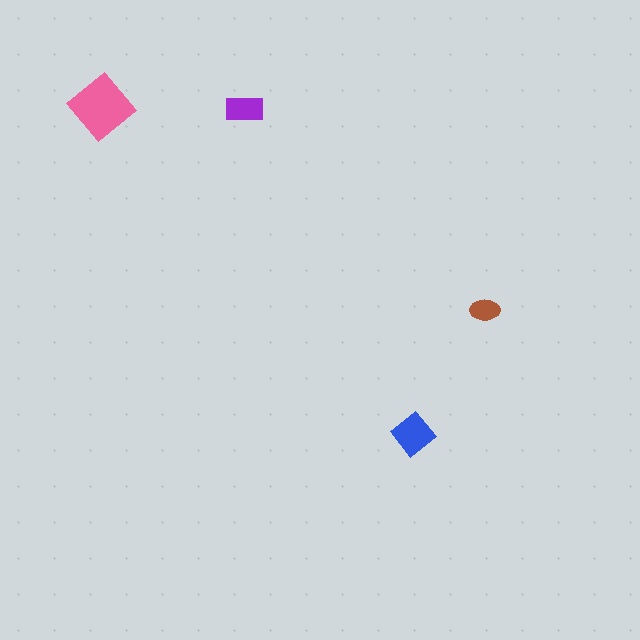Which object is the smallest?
The brown ellipse.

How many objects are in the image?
There are 4 objects in the image.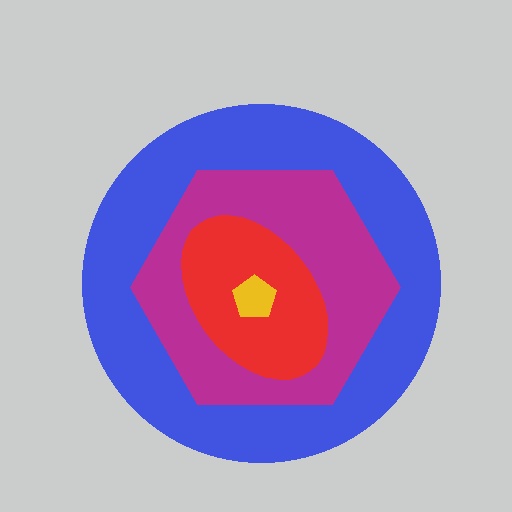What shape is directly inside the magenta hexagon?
The red ellipse.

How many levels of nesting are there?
4.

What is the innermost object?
The yellow pentagon.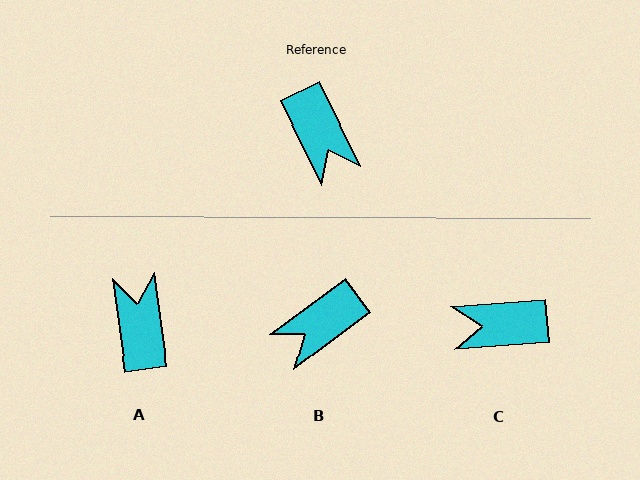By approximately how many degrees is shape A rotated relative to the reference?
Approximately 162 degrees counter-clockwise.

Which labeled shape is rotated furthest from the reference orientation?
A, about 162 degrees away.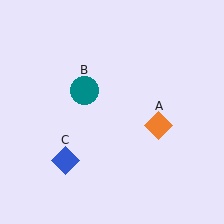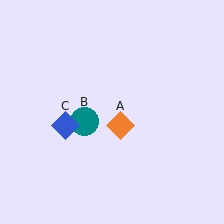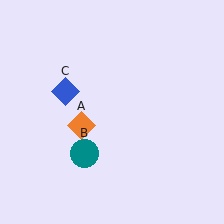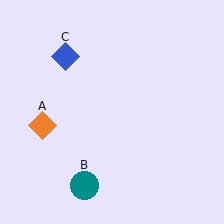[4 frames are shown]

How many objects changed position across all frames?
3 objects changed position: orange diamond (object A), teal circle (object B), blue diamond (object C).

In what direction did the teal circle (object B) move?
The teal circle (object B) moved down.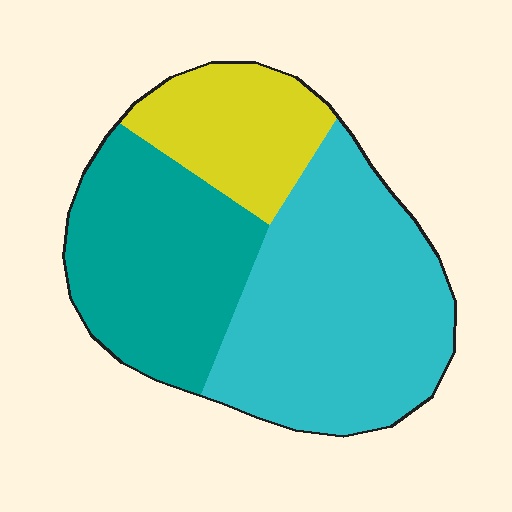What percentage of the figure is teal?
Teal covers 33% of the figure.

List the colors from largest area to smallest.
From largest to smallest: cyan, teal, yellow.